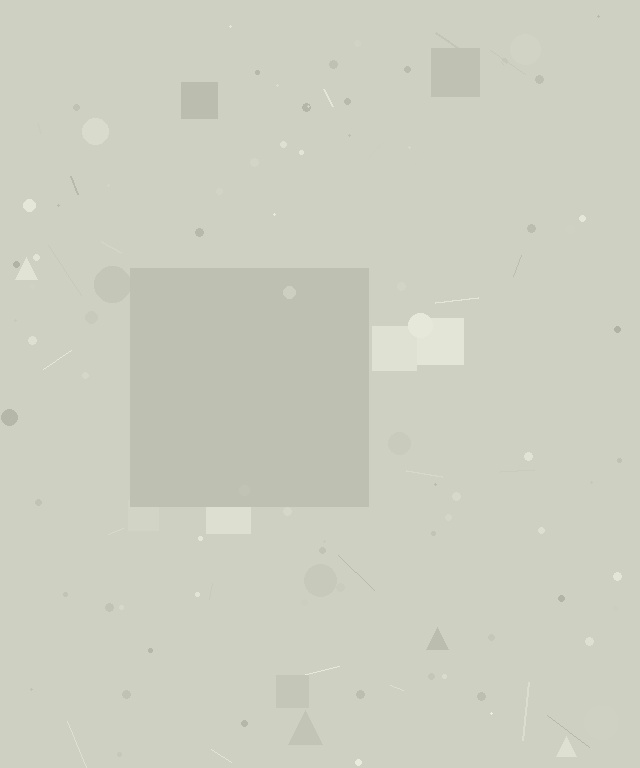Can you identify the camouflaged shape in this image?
The camouflaged shape is a square.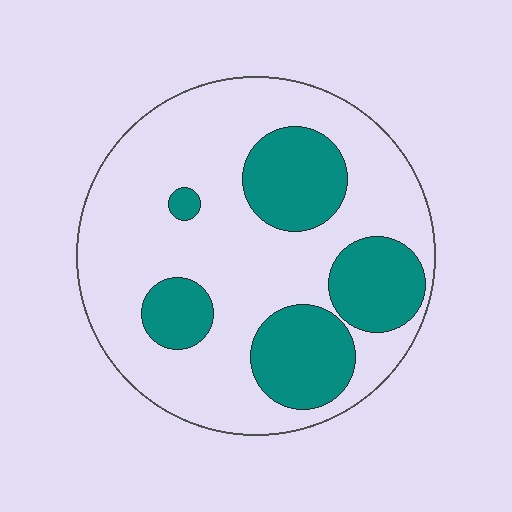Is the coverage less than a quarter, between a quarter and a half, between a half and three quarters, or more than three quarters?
Between a quarter and a half.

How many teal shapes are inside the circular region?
5.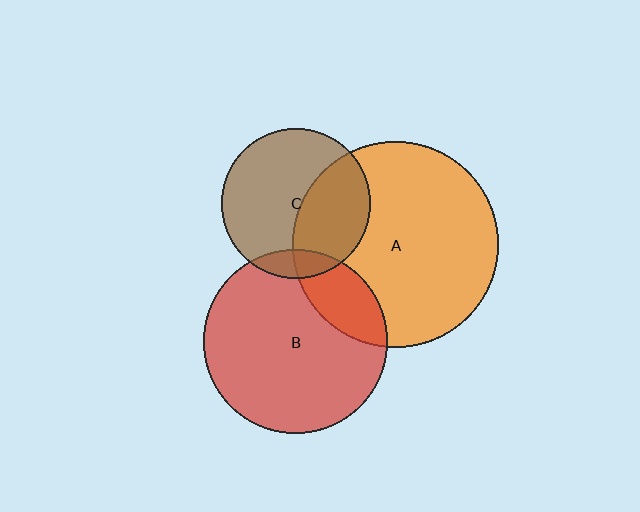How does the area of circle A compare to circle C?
Approximately 1.9 times.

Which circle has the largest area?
Circle A (orange).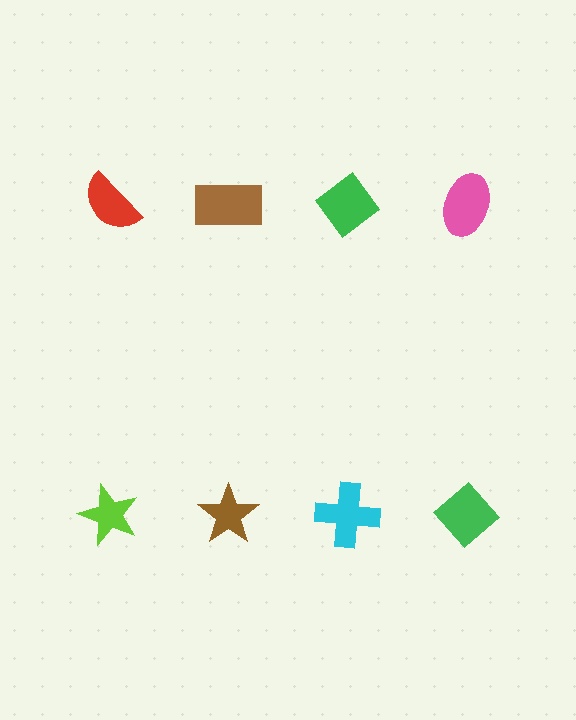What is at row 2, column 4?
A green diamond.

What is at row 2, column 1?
A lime star.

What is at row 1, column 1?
A red semicircle.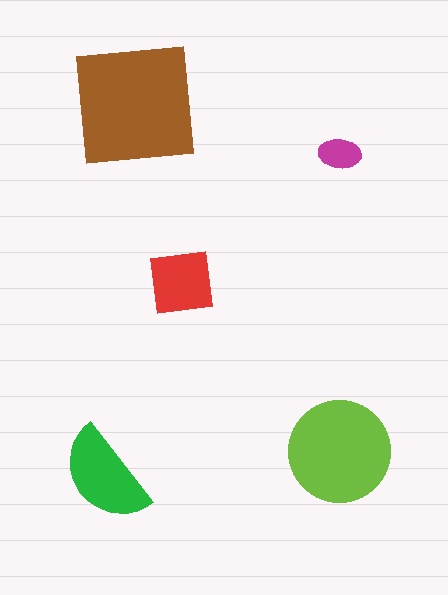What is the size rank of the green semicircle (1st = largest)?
3rd.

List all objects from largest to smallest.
The brown square, the lime circle, the green semicircle, the red square, the magenta ellipse.